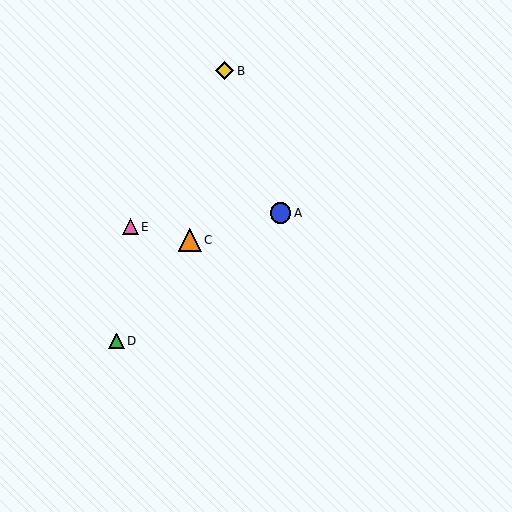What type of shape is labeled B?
Shape B is a yellow diamond.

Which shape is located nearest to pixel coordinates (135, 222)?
The pink triangle (labeled E) at (130, 227) is nearest to that location.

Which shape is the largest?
The orange triangle (labeled C) is the largest.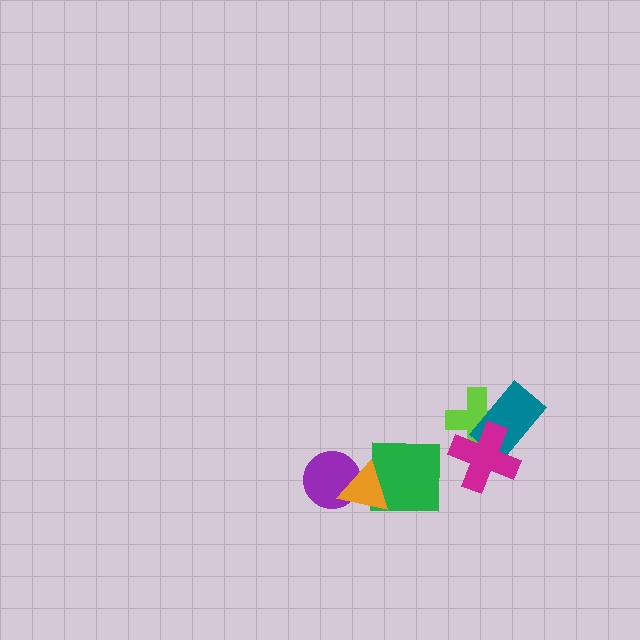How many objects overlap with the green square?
1 object overlaps with the green square.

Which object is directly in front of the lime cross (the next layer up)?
The teal rectangle is directly in front of the lime cross.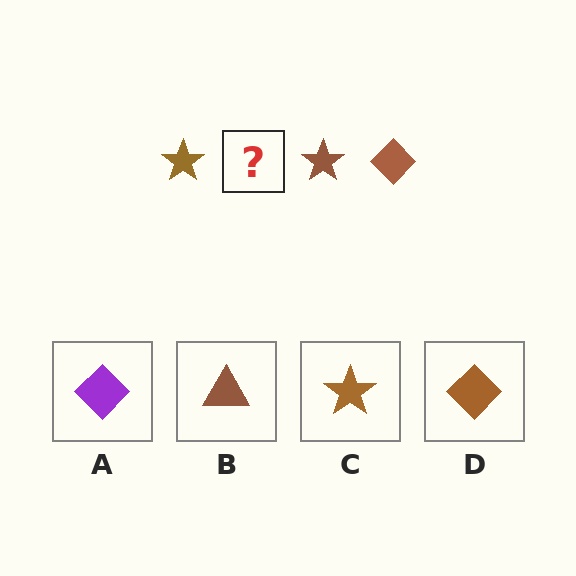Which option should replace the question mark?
Option D.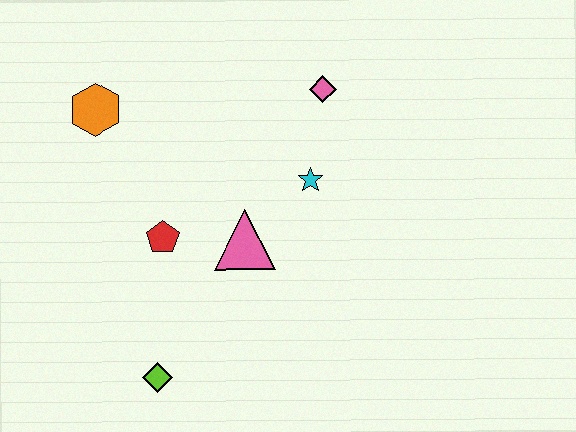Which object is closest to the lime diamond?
The red pentagon is closest to the lime diamond.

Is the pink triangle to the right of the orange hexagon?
Yes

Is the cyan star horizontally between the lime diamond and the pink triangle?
No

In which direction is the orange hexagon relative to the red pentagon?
The orange hexagon is above the red pentagon.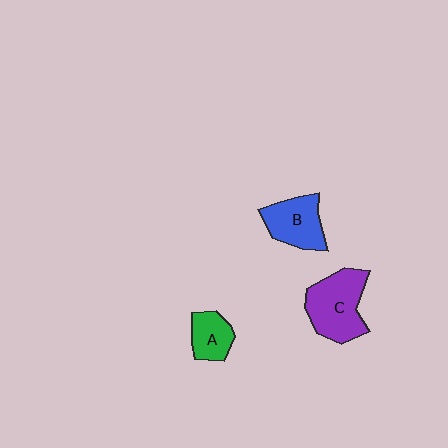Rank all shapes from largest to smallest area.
From largest to smallest: C (purple), B (blue), A (green).